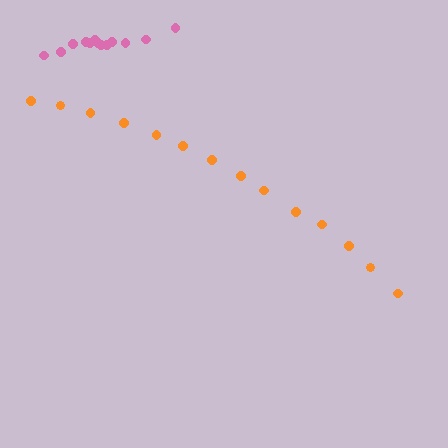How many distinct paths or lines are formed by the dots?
There are 2 distinct paths.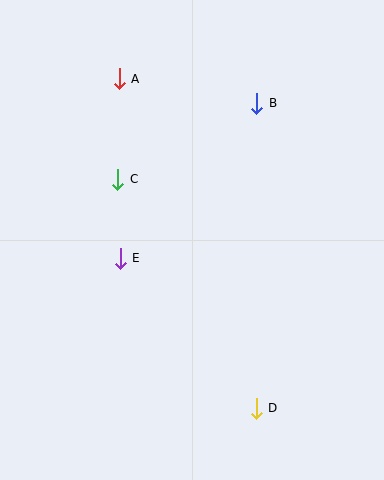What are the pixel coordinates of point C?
Point C is at (118, 179).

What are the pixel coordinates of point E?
Point E is at (120, 258).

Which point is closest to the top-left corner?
Point A is closest to the top-left corner.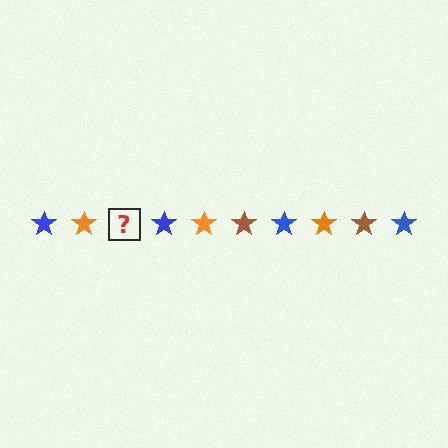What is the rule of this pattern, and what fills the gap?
The rule is that the pattern cycles through blue, orange, brown stars. The gap should be filled with a brown star.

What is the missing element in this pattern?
The missing element is a brown star.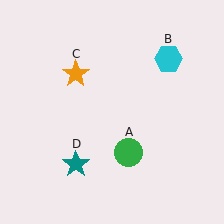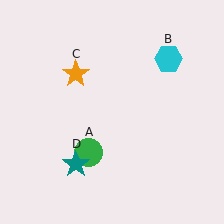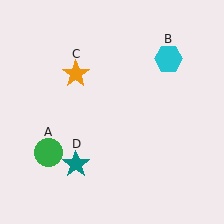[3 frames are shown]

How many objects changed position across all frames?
1 object changed position: green circle (object A).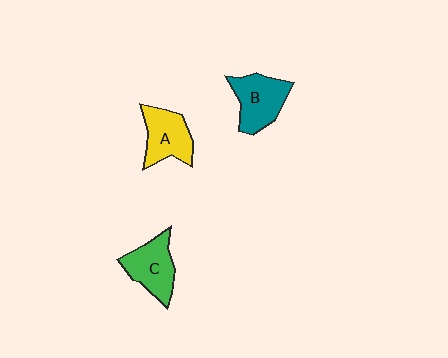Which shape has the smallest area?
Shape A (yellow).